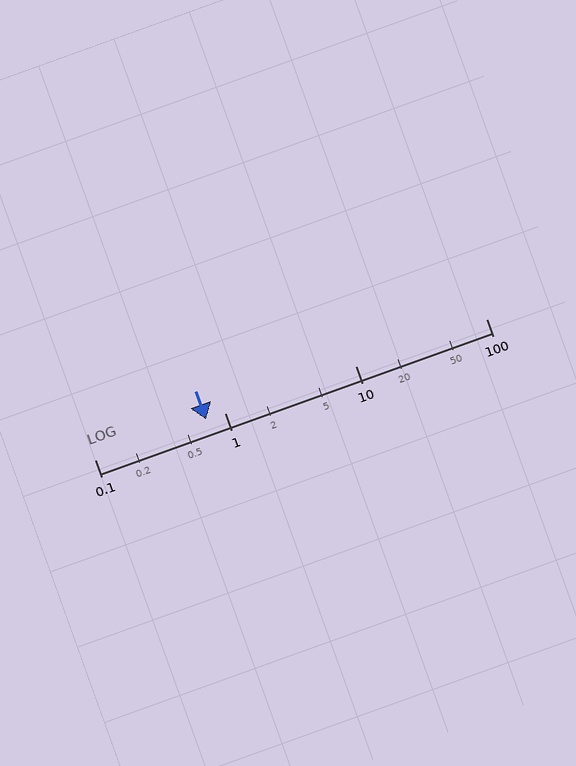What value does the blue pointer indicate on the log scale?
The pointer indicates approximately 0.72.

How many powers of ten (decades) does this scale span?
The scale spans 3 decades, from 0.1 to 100.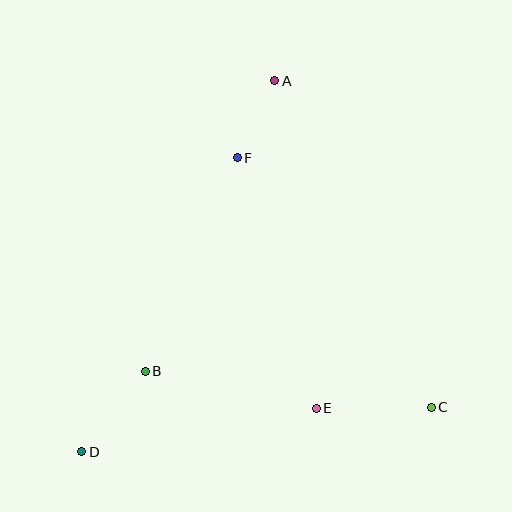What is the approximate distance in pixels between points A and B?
The distance between A and B is approximately 318 pixels.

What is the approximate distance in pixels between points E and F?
The distance between E and F is approximately 262 pixels.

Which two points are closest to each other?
Points A and F are closest to each other.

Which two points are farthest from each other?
Points A and D are farthest from each other.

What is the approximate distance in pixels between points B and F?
The distance between B and F is approximately 233 pixels.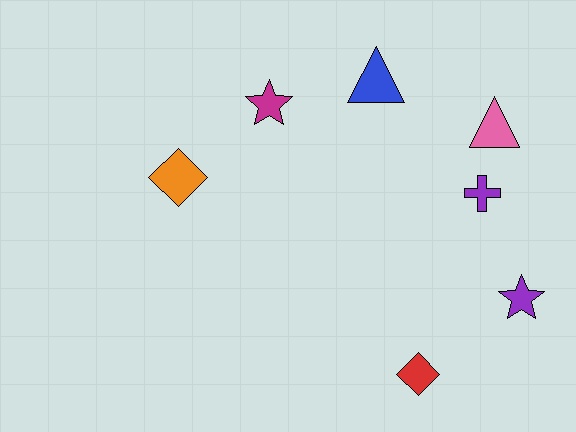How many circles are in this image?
There are no circles.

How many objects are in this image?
There are 7 objects.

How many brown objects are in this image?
There are no brown objects.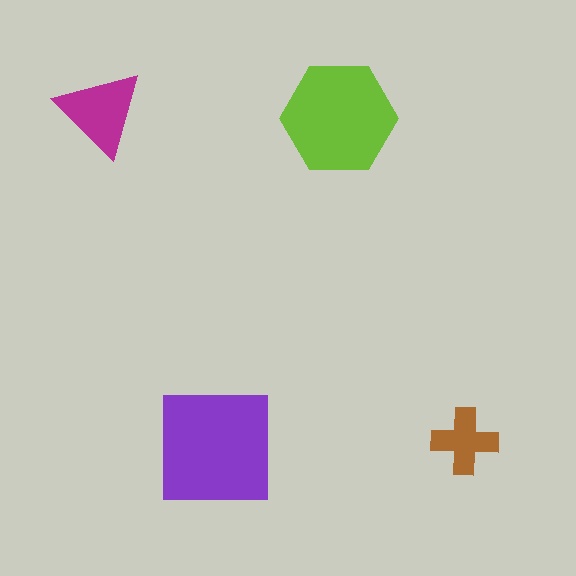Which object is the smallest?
The brown cross.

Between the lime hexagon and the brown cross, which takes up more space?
The lime hexagon.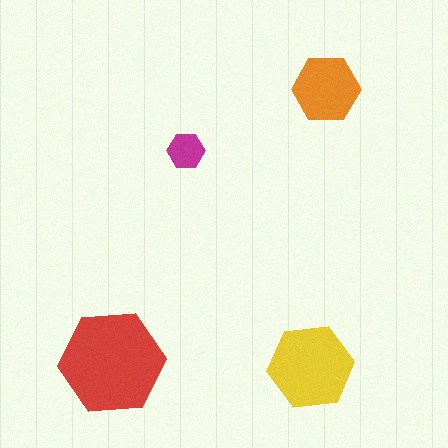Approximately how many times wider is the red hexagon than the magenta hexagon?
About 3 times wider.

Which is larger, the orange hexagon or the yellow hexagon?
The yellow one.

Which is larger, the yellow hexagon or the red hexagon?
The red one.